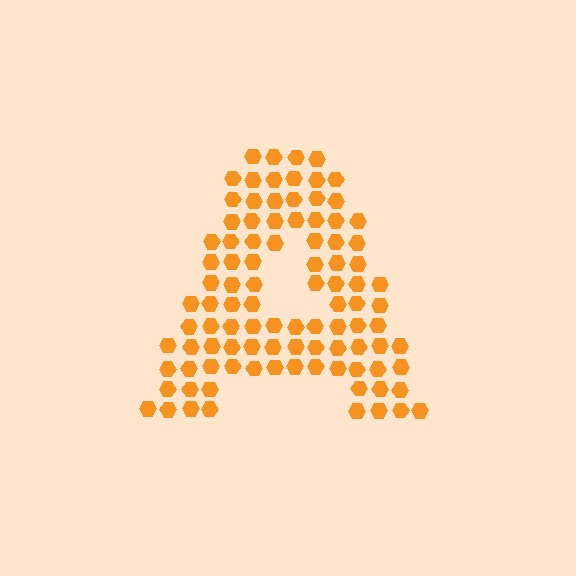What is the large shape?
The large shape is the letter A.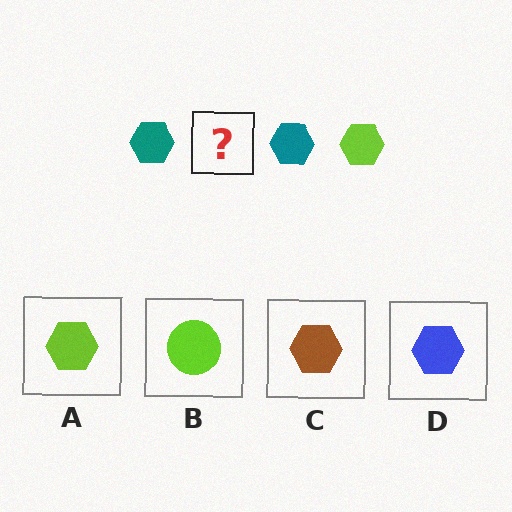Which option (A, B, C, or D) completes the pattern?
A.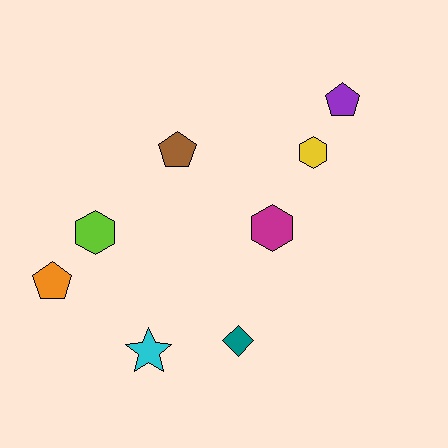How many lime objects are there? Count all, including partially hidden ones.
There is 1 lime object.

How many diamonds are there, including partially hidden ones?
There is 1 diamond.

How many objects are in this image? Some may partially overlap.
There are 8 objects.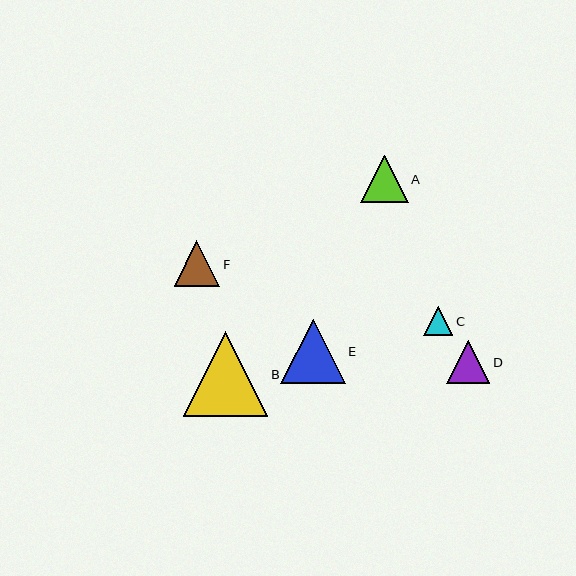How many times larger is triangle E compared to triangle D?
Triangle E is approximately 1.5 times the size of triangle D.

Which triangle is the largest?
Triangle B is the largest with a size of approximately 85 pixels.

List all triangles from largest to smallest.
From largest to smallest: B, E, A, F, D, C.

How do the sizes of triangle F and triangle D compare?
Triangle F and triangle D are approximately the same size.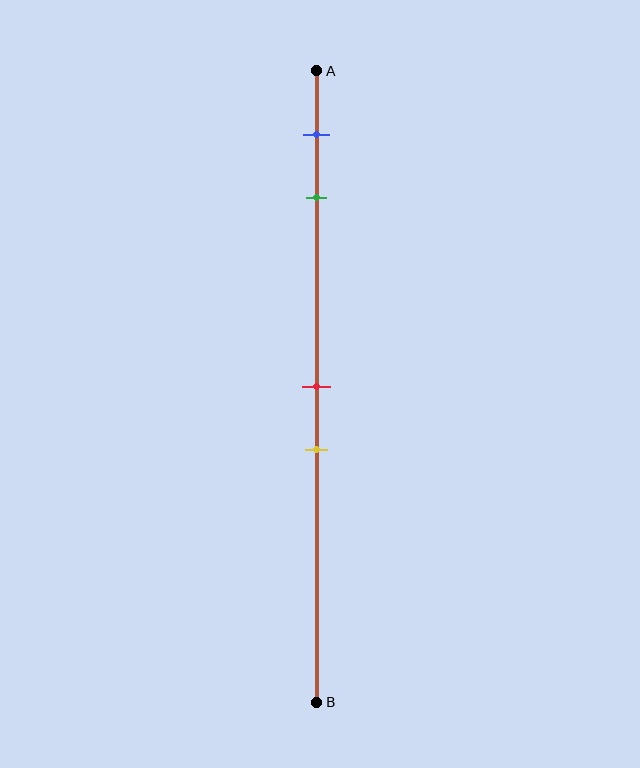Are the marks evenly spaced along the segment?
No, the marks are not evenly spaced.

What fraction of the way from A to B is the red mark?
The red mark is approximately 50% (0.5) of the way from A to B.